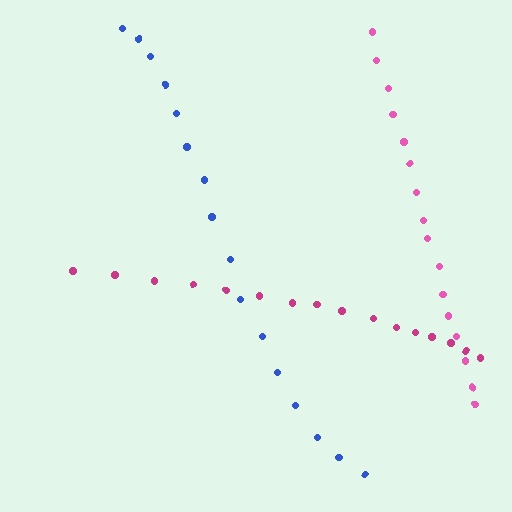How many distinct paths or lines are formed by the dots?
There are 3 distinct paths.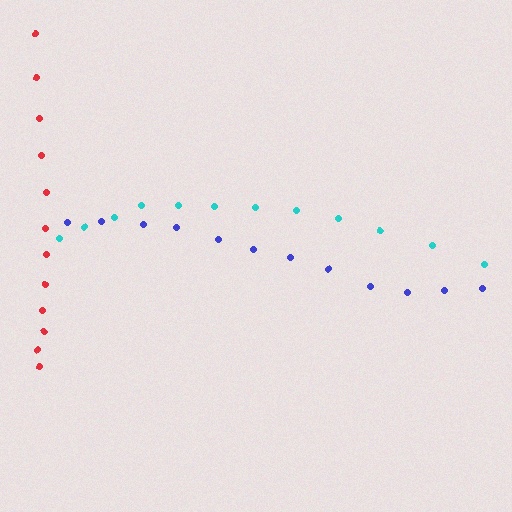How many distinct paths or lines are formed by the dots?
There are 3 distinct paths.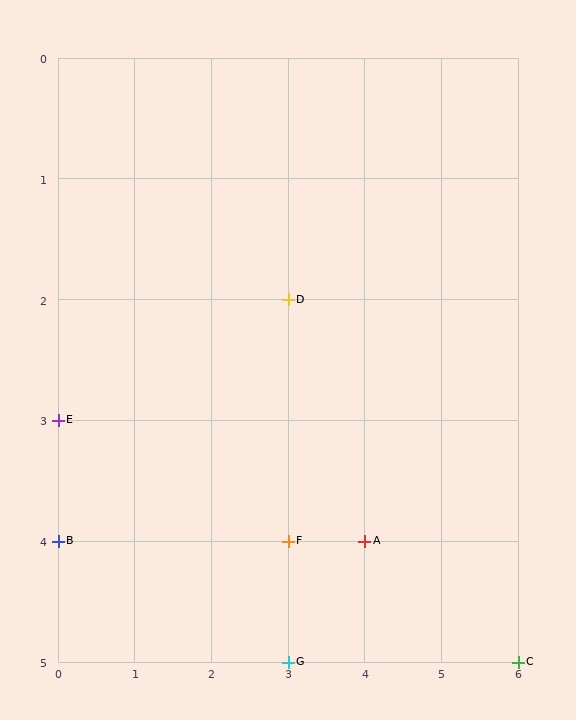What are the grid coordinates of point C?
Point C is at grid coordinates (6, 5).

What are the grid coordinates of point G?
Point G is at grid coordinates (3, 5).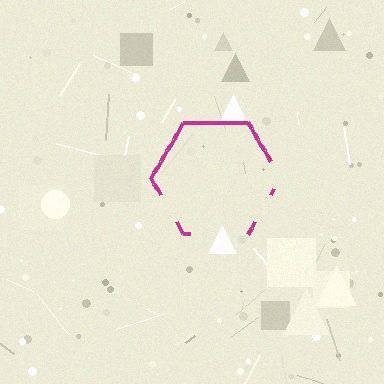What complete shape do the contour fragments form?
The contour fragments form a hexagon.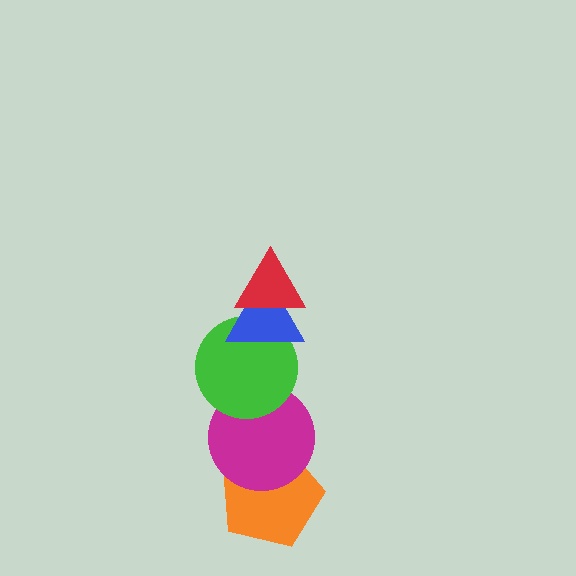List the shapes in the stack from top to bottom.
From top to bottom: the red triangle, the blue triangle, the green circle, the magenta circle, the orange pentagon.